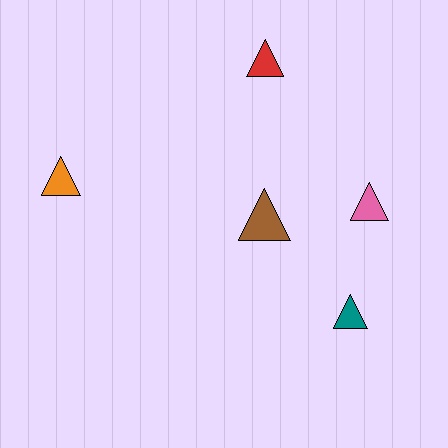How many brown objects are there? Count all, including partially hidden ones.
There is 1 brown object.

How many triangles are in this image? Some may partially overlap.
There are 5 triangles.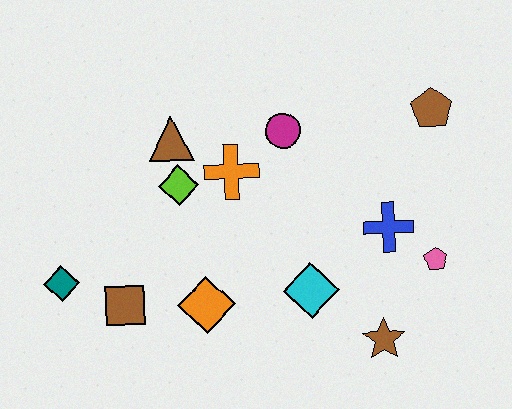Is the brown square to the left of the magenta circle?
Yes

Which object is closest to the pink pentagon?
The blue cross is closest to the pink pentagon.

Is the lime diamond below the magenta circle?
Yes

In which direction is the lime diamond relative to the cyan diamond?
The lime diamond is to the left of the cyan diamond.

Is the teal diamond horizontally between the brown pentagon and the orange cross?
No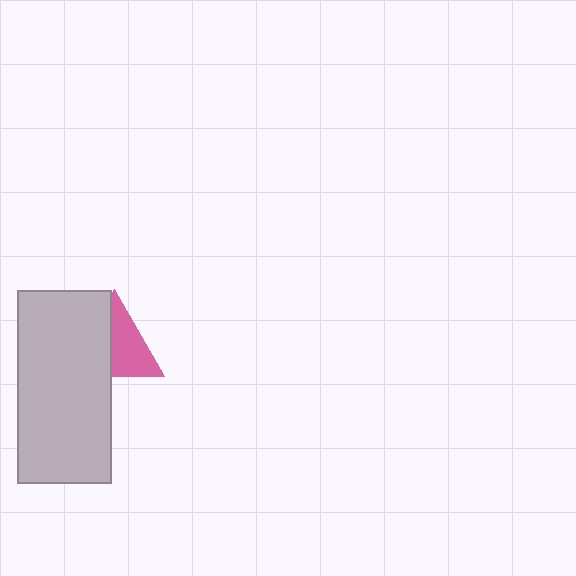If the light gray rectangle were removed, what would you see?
You would see the complete pink triangle.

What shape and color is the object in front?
The object in front is a light gray rectangle.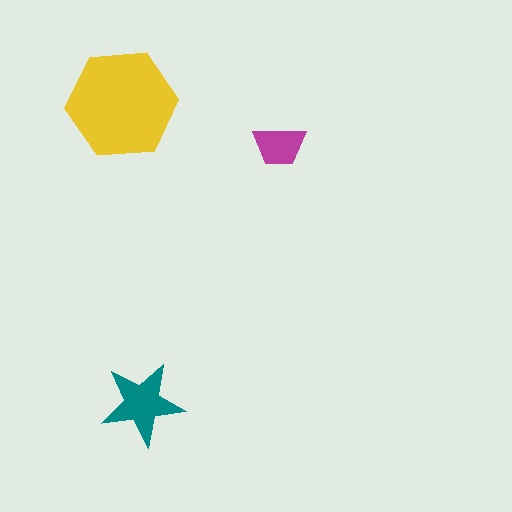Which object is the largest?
The yellow hexagon.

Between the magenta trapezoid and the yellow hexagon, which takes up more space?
The yellow hexagon.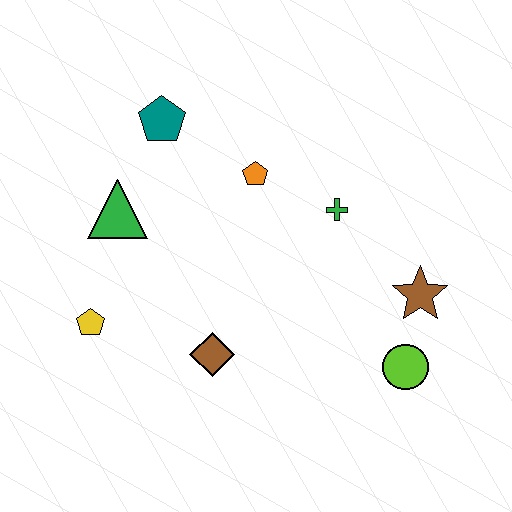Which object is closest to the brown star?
The lime circle is closest to the brown star.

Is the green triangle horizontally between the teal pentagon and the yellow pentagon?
Yes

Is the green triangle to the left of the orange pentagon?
Yes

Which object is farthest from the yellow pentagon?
The brown star is farthest from the yellow pentagon.